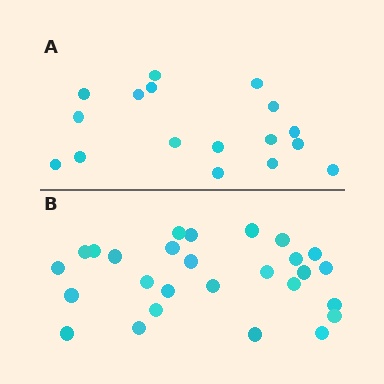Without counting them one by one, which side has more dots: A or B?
Region B (the bottom region) has more dots.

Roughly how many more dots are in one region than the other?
Region B has roughly 10 or so more dots than region A.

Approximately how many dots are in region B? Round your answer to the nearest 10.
About 30 dots. (The exact count is 27, which rounds to 30.)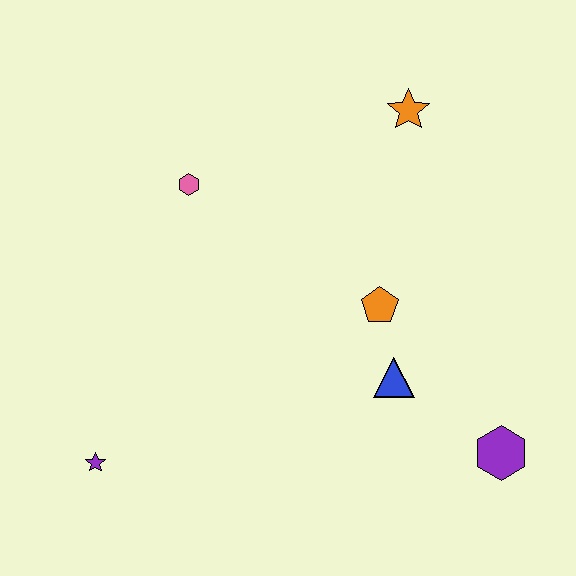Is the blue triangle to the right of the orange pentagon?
Yes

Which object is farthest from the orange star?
The purple star is farthest from the orange star.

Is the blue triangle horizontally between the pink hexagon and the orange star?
Yes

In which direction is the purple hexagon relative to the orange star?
The purple hexagon is below the orange star.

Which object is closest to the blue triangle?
The orange pentagon is closest to the blue triangle.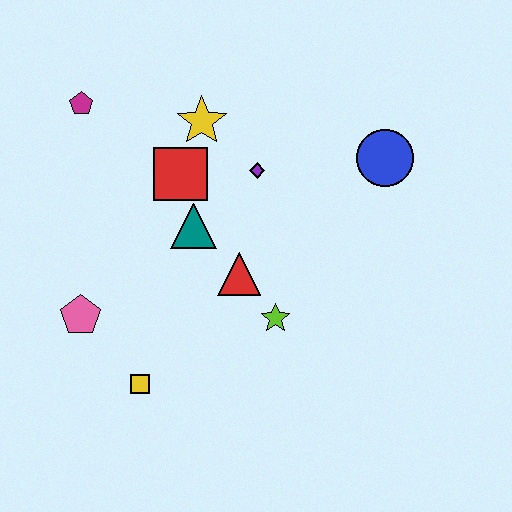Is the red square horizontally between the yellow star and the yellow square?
Yes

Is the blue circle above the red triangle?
Yes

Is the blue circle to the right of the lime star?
Yes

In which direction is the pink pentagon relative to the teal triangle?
The pink pentagon is to the left of the teal triangle.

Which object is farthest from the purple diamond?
The yellow square is farthest from the purple diamond.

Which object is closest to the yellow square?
The pink pentagon is closest to the yellow square.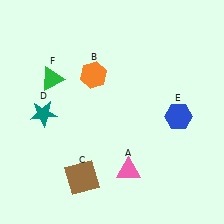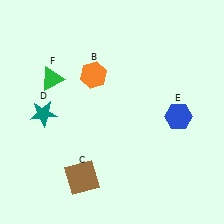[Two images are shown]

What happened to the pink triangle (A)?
The pink triangle (A) was removed in Image 2. It was in the bottom-right area of Image 1.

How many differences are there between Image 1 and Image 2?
There is 1 difference between the two images.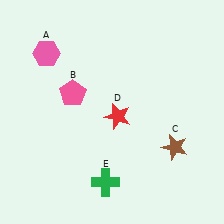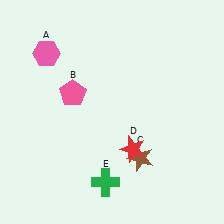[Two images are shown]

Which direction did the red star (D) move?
The red star (D) moved down.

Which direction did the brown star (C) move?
The brown star (C) moved left.